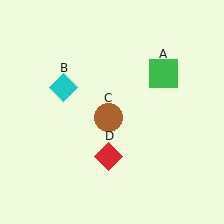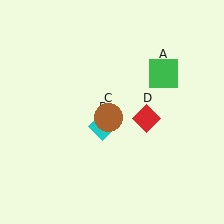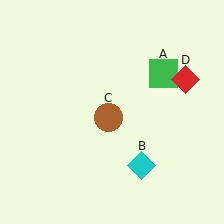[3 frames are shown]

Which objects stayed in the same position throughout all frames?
Green square (object A) and brown circle (object C) remained stationary.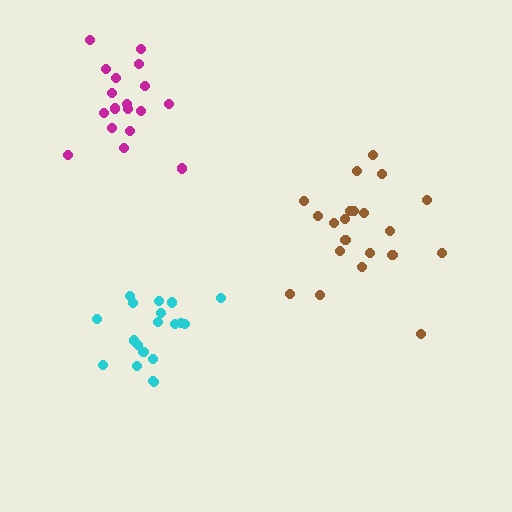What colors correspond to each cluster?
The clusters are colored: magenta, brown, cyan.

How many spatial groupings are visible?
There are 3 spatial groupings.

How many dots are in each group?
Group 1: 18 dots, Group 2: 21 dots, Group 3: 19 dots (58 total).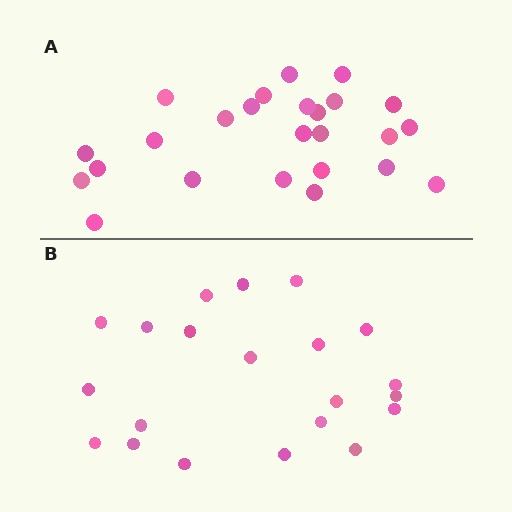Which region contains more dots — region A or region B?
Region A (the top region) has more dots.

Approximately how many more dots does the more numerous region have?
Region A has about 4 more dots than region B.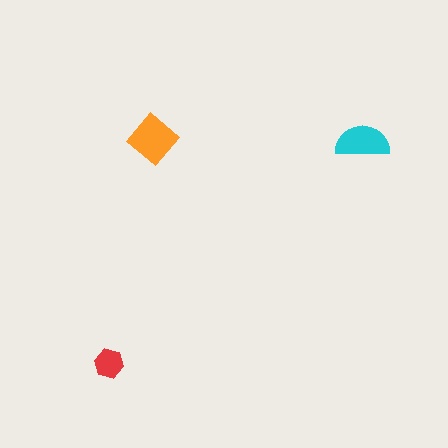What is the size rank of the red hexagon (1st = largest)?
3rd.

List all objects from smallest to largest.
The red hexagon, the cyan semicircle, the orange diamond.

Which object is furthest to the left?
The red hexagon is leftmost.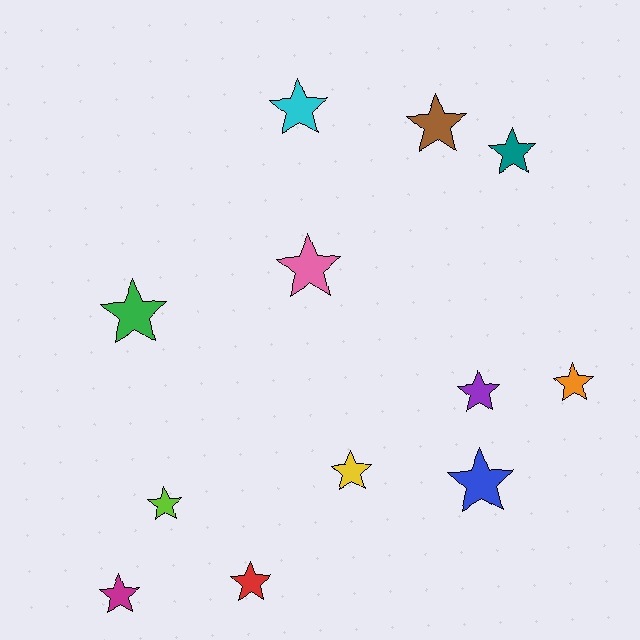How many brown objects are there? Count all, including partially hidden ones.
There is 1 brown object.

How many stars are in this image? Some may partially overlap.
There are 12 stars.